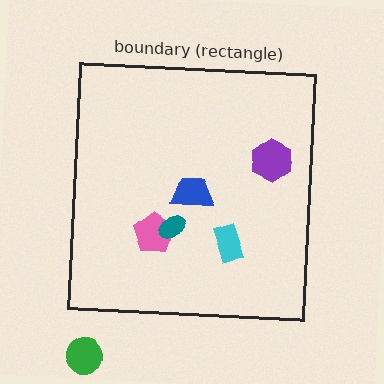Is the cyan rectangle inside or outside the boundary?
Inside.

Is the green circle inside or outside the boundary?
Outside.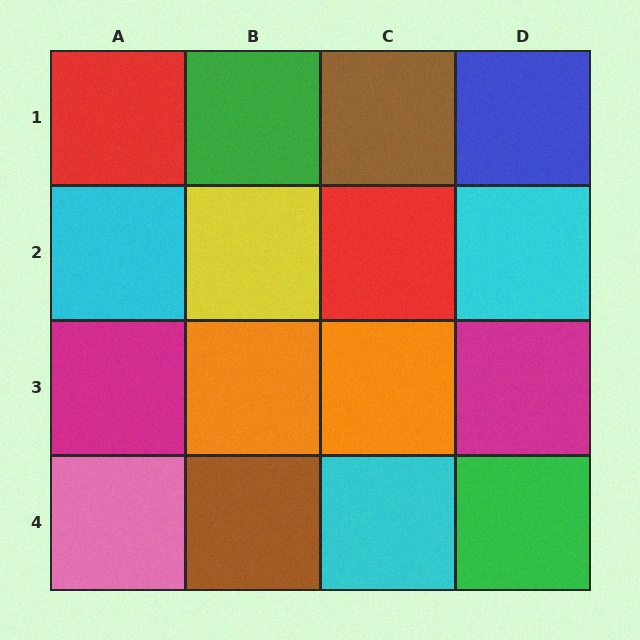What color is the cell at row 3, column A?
Magenta.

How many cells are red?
2 cells are red.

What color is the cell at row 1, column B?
Green.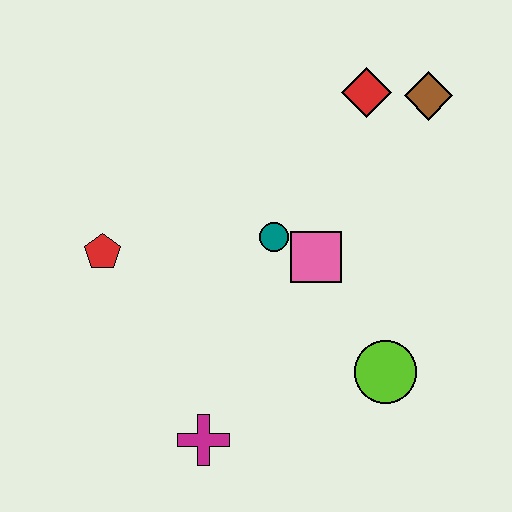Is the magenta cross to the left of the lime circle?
Yes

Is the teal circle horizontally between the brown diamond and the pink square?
No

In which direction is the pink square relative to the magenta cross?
The pink square is above the magenta cross.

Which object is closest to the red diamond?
The brown diamond is closest to the red diamond.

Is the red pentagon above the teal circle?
No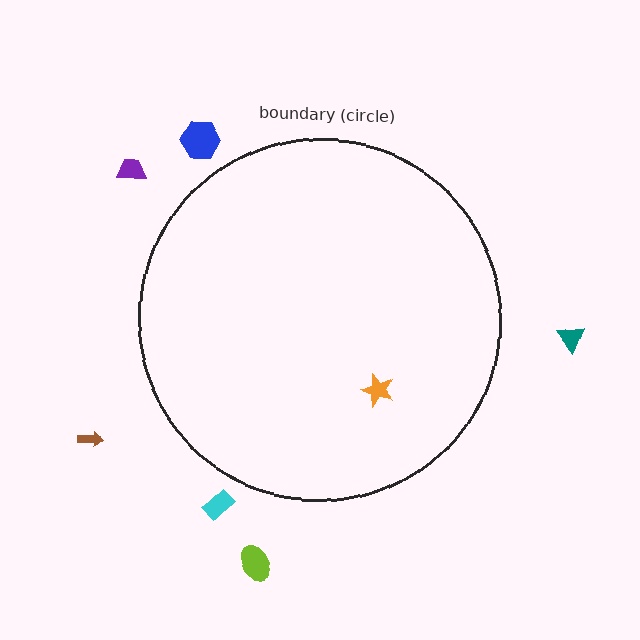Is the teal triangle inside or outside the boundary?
Outside.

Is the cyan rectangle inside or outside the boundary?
Outside.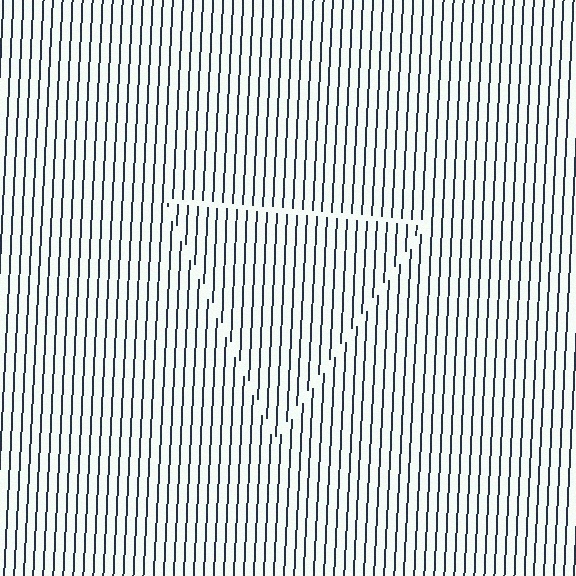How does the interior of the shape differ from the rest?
The interior of the shape contains the same grating, shifted by half a period — the contour is defined by the phase discontinuity where line-ends from the inner and outer gratings abut.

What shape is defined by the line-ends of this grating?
An illusory triangle. The interior of the shape contains the same grating, shifted by half a period — the contour is defined by the phase discontinuity where line-ends from the inner and outer gratings abut.